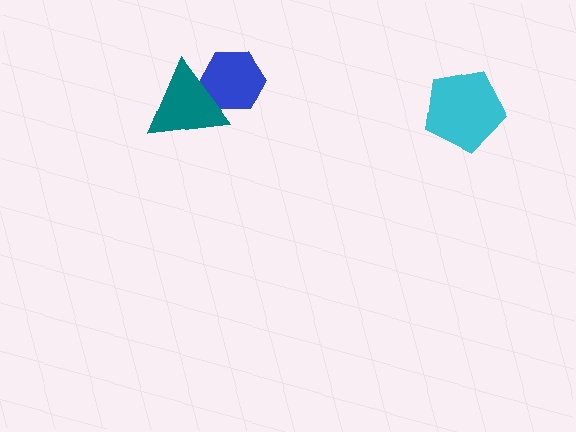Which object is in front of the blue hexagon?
The teal triangle is in front of the blue hexagon.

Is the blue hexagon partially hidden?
Yes, it is partially covered by another shape.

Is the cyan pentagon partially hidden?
No, no other shape covers it.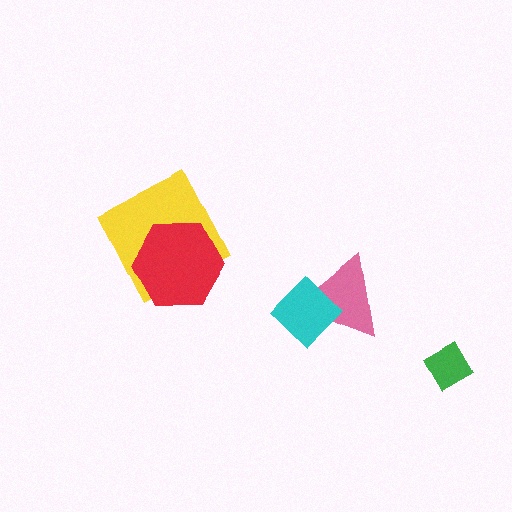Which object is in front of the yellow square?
The red hexagon is in front of the yellow square.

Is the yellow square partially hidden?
Yes, it is partially covered by another shape.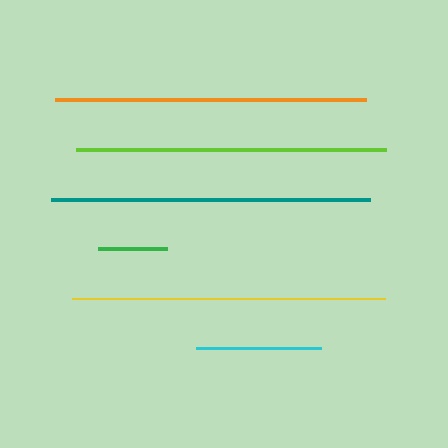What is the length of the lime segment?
The lime segment is approximately 310 pixels long.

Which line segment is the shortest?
The green line is the shortest at approximately 69 pixels.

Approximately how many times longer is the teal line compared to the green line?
The teal line is approximately 4.6 times the length of the green line.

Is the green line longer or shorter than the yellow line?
The yellow line is longer than the green line.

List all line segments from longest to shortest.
From longest to shortest: teal, yellow, orange, lime, cyan, green.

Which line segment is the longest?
The teal line is the longest at approximately 319 pixels.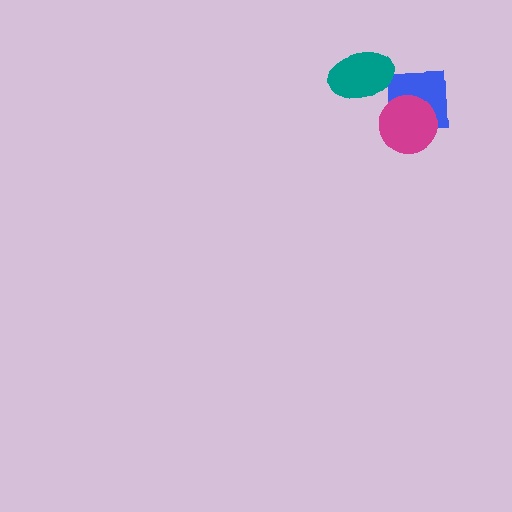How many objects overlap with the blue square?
1 object overlaps with the blue square.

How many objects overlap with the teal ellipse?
0 objects overlap with the teal ellipse.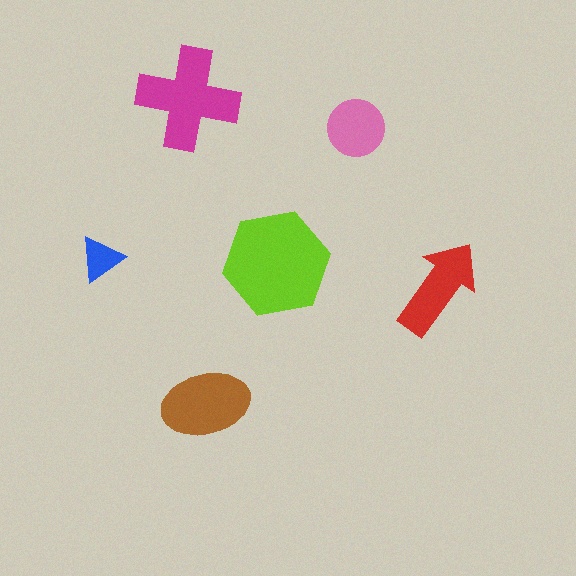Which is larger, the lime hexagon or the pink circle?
The lime hexagon.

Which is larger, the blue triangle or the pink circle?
The pink circle.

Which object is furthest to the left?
The blue triangle is leftmost.